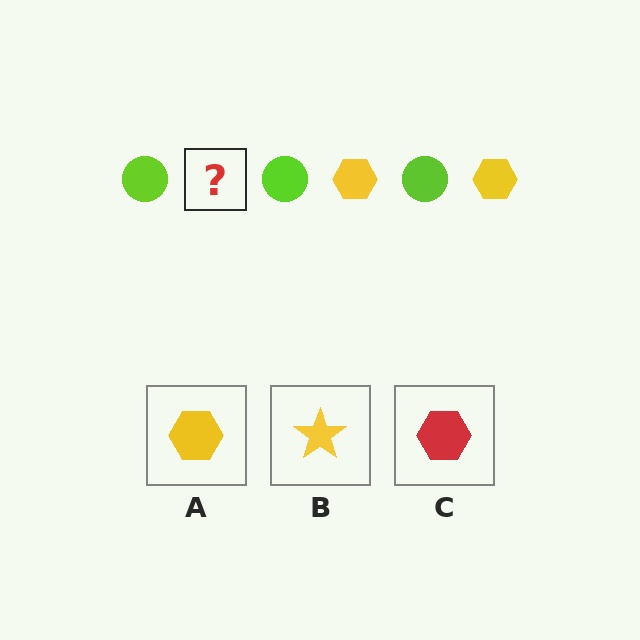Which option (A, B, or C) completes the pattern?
A.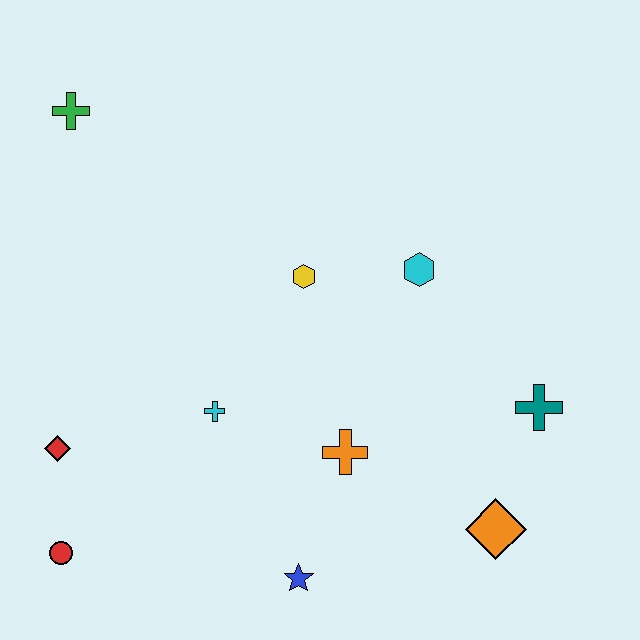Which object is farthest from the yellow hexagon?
The red circle is farthest from the yellow hexagon.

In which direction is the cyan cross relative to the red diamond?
The cyan cross is to the right of the red diamond.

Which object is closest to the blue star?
The orange cross is closest to the blue star.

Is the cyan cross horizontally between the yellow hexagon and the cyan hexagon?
No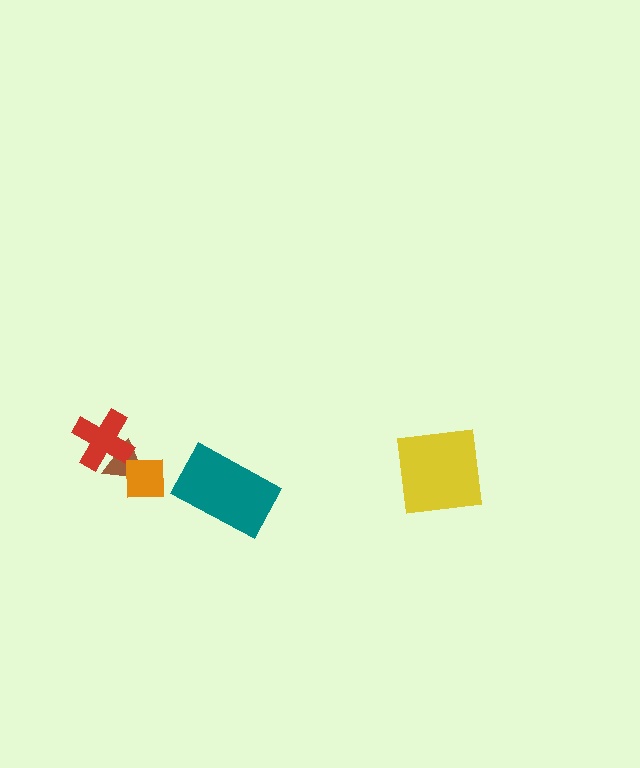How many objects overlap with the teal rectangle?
0 objects overlap with the teal rectangle.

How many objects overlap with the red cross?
1 object overlaps with the red cross.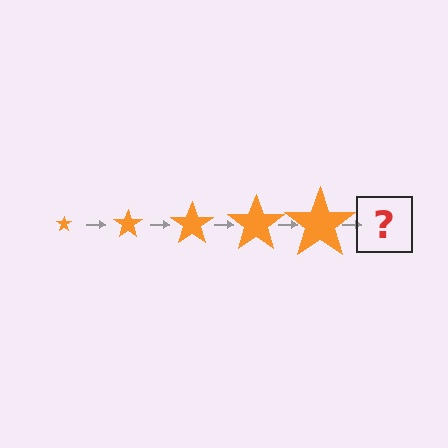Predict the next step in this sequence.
The next step is an orange star, larger than the previous one.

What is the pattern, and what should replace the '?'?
The pattern is that the star gets progressively larger each step. The '?' should be an orange star, larger than the previous one.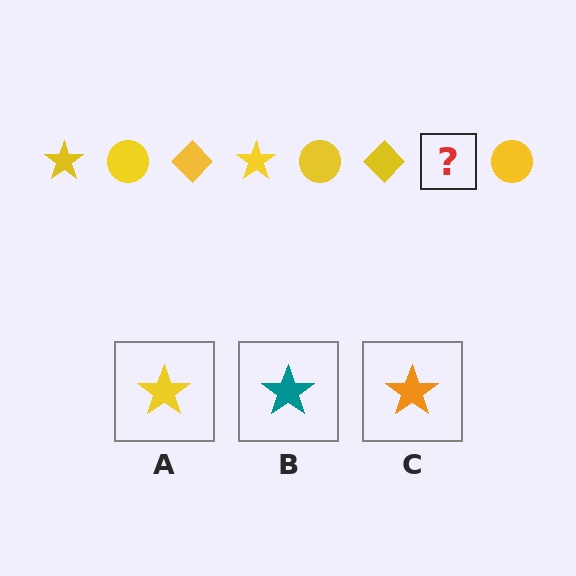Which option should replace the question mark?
Option A.